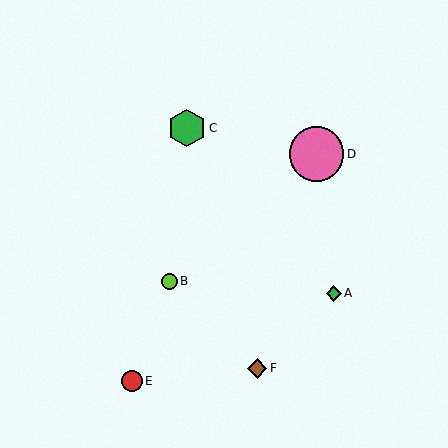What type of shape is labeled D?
Shape D is a pink circle.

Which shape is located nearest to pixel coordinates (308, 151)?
The pink circle (labeled D) at (316, 154) is nearest to that location.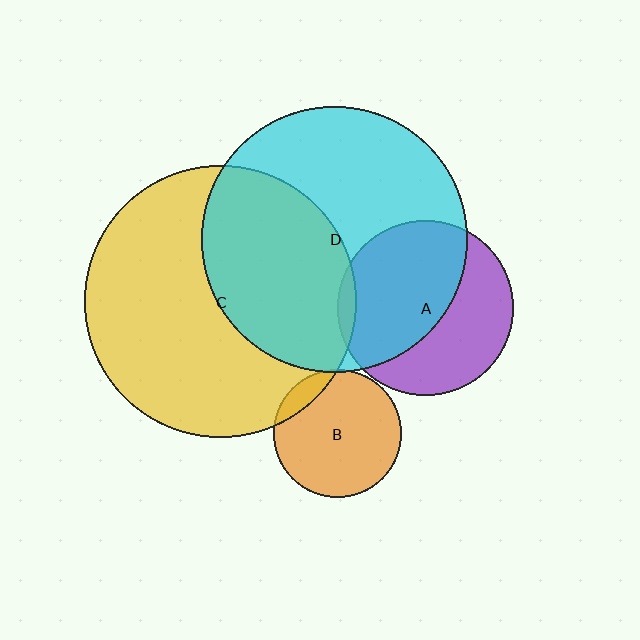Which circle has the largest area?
Circle C (yellow).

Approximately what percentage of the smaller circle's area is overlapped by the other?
Approximately 5%.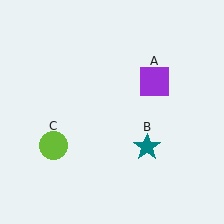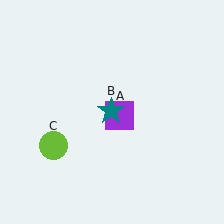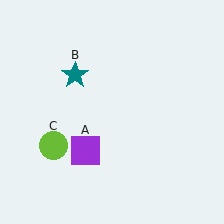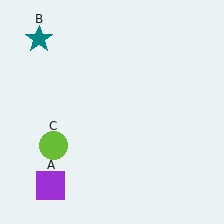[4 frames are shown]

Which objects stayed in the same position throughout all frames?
Lime circle (object C) remained stationary.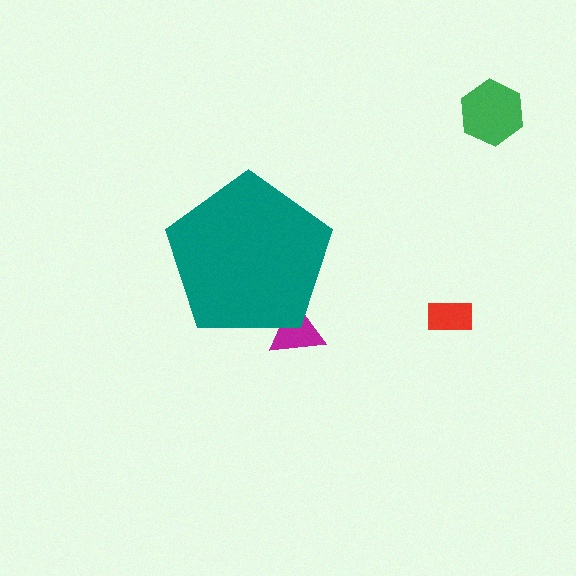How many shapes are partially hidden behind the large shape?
1 shape is partially hidden.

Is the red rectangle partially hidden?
No, the red rectangle is fully visible.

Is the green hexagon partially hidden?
No, the green hexagon is fully visible.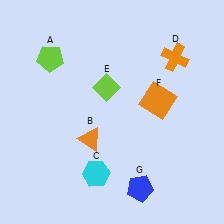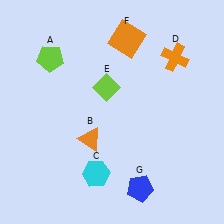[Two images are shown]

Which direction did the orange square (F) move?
The orange square (F) moved up.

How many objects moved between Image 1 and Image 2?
1 object moved between the two images.